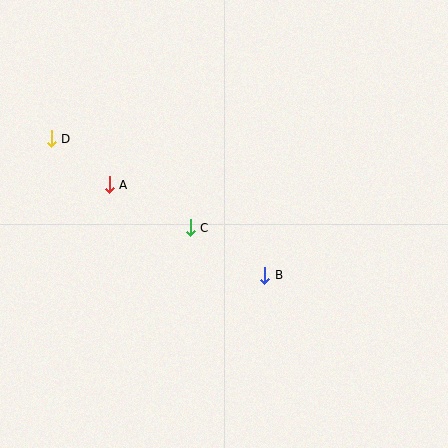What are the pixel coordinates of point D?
Point D is at (51, 139).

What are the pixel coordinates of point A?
Point A is at (109, 185).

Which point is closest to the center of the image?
Point C at (190, 228) is closest to the center.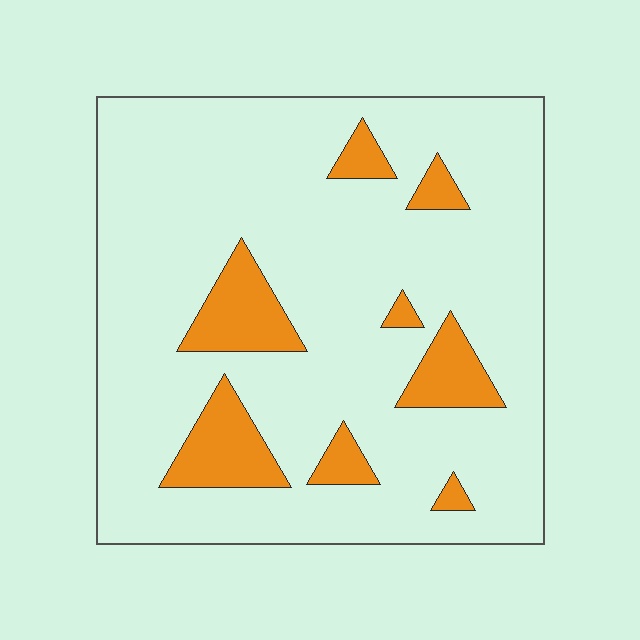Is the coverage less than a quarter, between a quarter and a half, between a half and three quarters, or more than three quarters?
Less than a quarter.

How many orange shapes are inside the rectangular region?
8.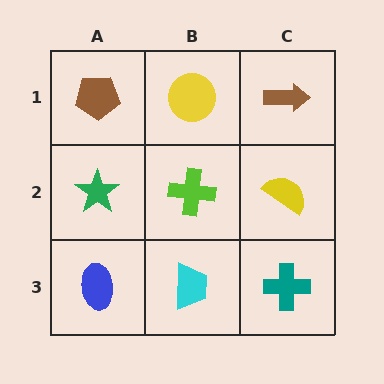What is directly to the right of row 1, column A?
A yellow circle.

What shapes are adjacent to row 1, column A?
A green star (row 2, column A), a yellow circle (row 1, column B).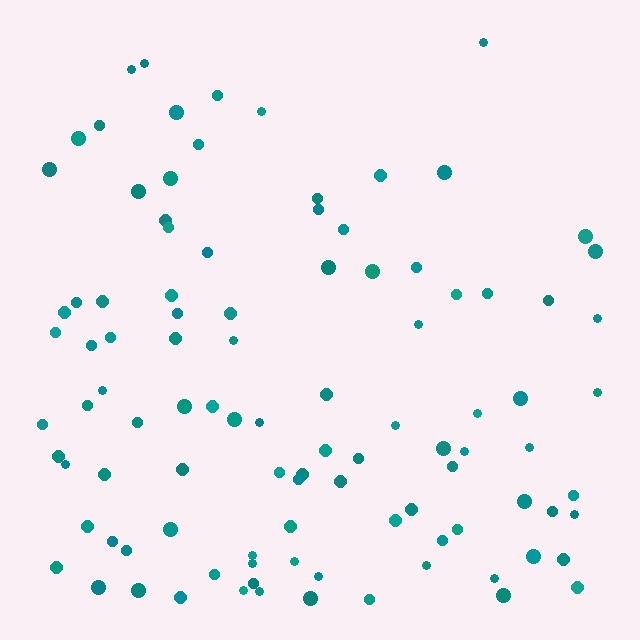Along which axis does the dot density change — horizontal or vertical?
Vertical.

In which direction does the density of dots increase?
From top to bottom, with the bottom side densest.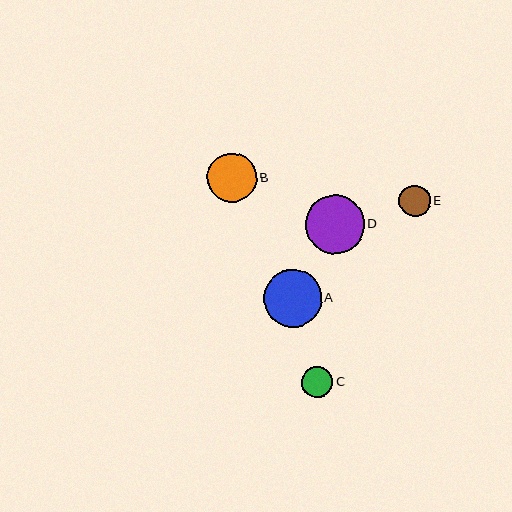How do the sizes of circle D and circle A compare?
Circle D and circle A are approximately the same size.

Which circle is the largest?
Circle D is the largest with a size of approximately 58 pixels.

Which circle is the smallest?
Circle C is the smallest with a size of approximately 31 pixels.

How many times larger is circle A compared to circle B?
Circle A is approximately 1.2 times the size of circle B.